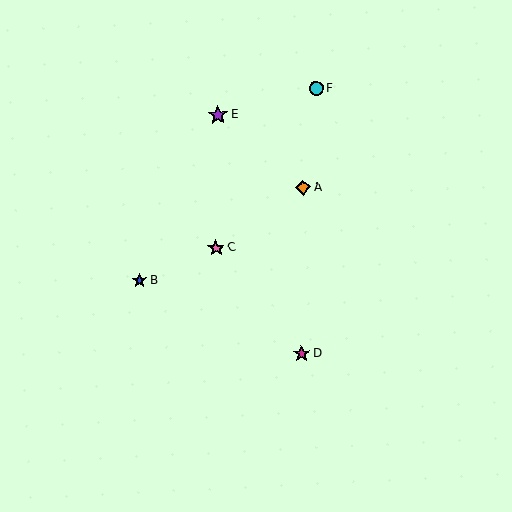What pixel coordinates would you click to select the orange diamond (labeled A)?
Click at (303, 187) to select the orange diamond A.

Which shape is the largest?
The purple star (labeled E) is the largest.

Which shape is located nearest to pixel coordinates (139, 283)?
The blue star (labeled B) at (139, 280) is nearest to that location.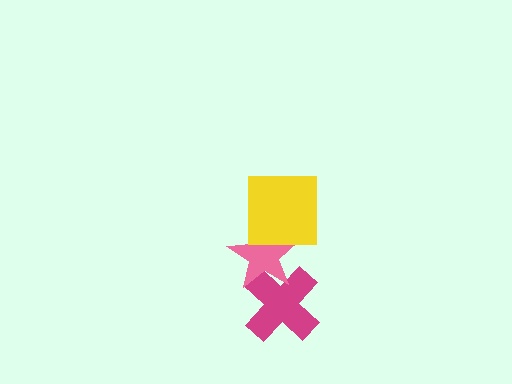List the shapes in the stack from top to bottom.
From top to bottom: the yellow square, the pink star, the magenta cross.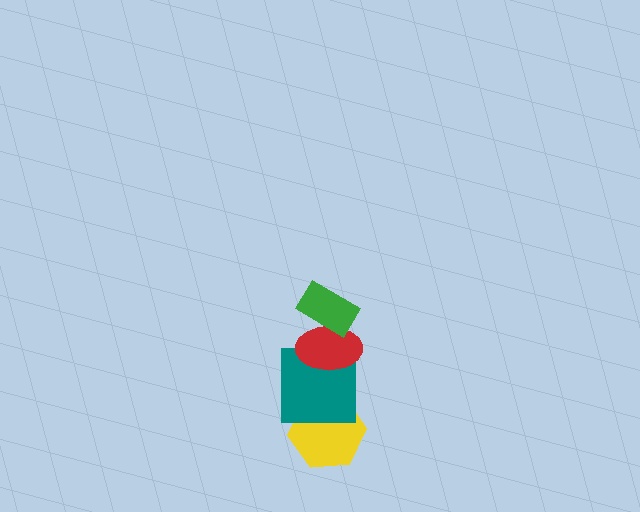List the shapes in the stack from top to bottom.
From top to bottom: the green rectangle, the red ellipse, the teal square, the yellow hexagon.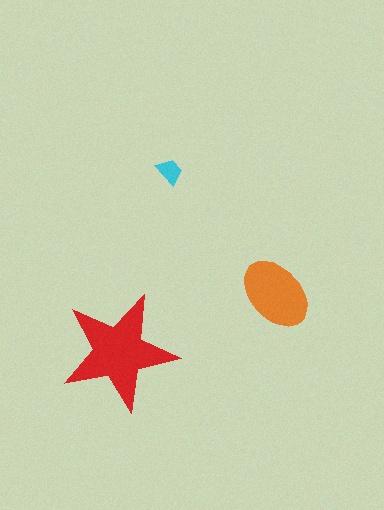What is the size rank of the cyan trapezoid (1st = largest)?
3rd.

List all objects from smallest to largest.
The cyan trapezoid, the orange ellipse, the red star.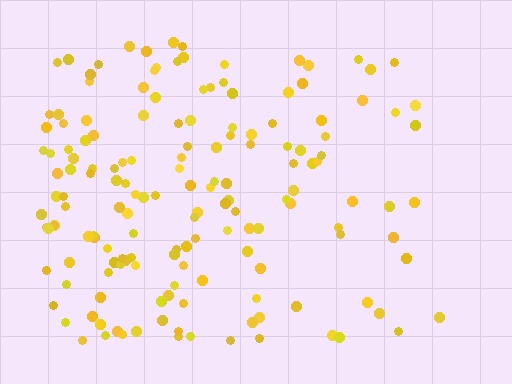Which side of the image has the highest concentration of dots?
The left.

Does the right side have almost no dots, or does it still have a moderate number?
Still a moderate number, just noticeably fewer than the left.